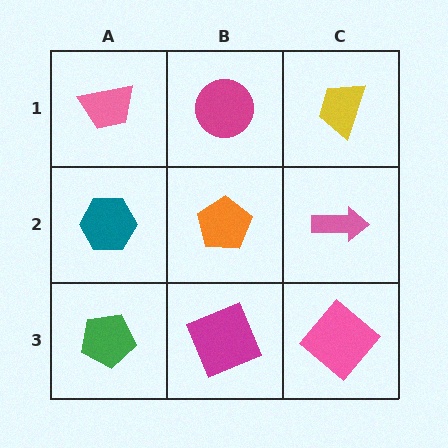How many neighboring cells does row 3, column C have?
2.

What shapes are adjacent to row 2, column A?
A pink trapezoid (row 1, column A), a green pentagon (row 3, column A), an orange pentagon (row 2, column B).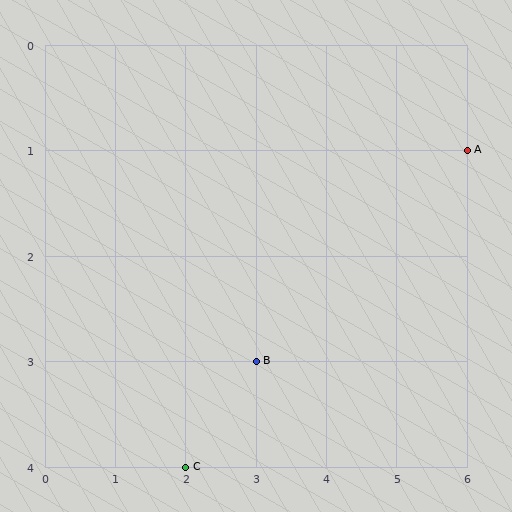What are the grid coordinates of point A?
Point A is at grid coordinates (6, 1).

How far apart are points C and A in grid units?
Points C and A are 4 columns and 3 rows apart (about 5.0 grid units diagonally).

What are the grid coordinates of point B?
Point B is at grid coordinates (3, 3).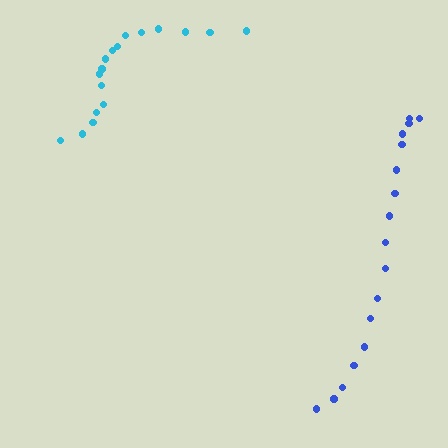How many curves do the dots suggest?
There are 2 distinct paths.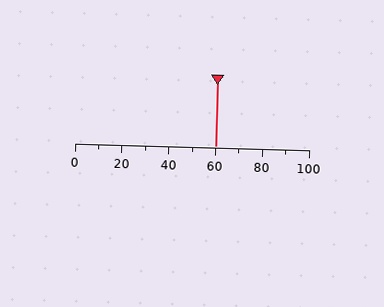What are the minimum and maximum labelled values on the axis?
The axis runs from 0 to 100.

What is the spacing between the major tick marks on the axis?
The major ticks are spaced 20 apart.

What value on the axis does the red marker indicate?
The marker indicates approximately 60.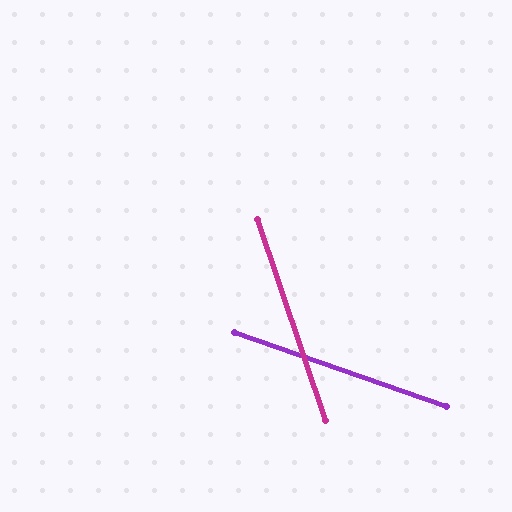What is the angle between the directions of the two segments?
Approximately 52 degrees.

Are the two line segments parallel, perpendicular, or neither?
Neither parallel nor perpendicular — they differ by about 52°.